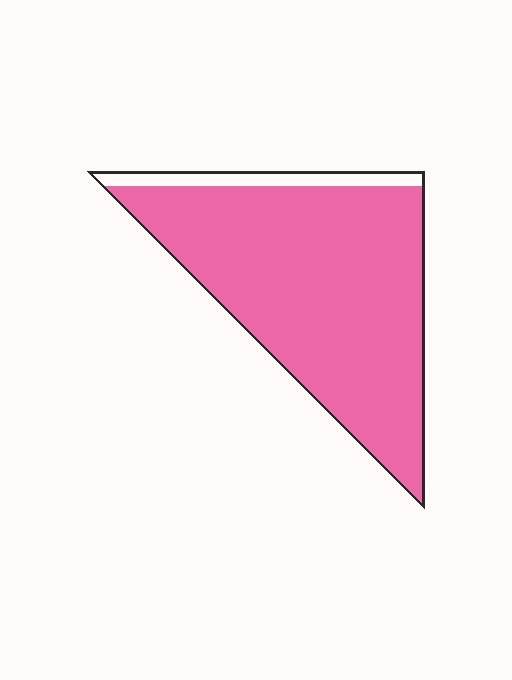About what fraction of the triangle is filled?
About nine tenths (9/10).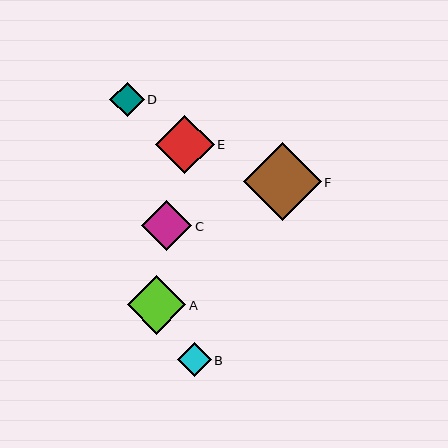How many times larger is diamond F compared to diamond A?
Diamond F is approximately 1.3 times the size of diamond A.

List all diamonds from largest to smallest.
From largest to smallest: F, E, A, C, D, B.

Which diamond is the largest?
Diamond F is the largest with a size of approximately 78 pixels.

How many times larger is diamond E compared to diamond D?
Diamond E is approximately 1.7 times the size of diamond D.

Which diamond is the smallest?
Diamond B is the smallest with a size of approximately 34 pixels.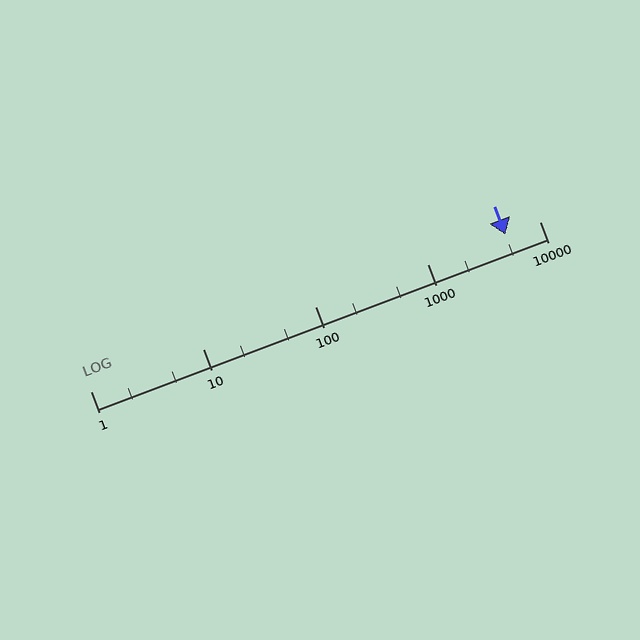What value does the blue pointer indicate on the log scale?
The pointer indicates approximately 5000.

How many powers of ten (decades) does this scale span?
The scale spans 4 decades, from 1 to 10000.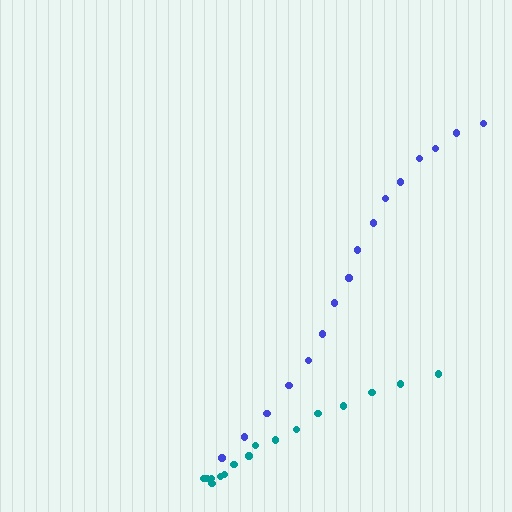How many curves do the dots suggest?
There are 2 distinct paths.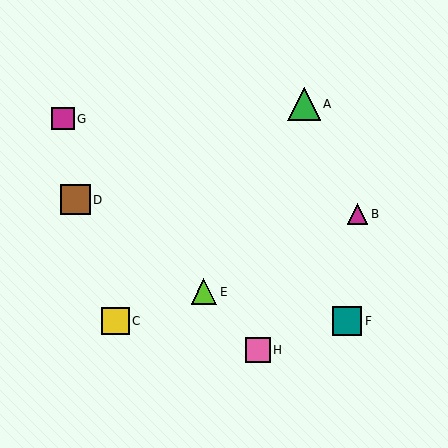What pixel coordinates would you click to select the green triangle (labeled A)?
Click at (304, 104) to select the green triangle A.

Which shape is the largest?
The green triangle (labeled A) is the largest.